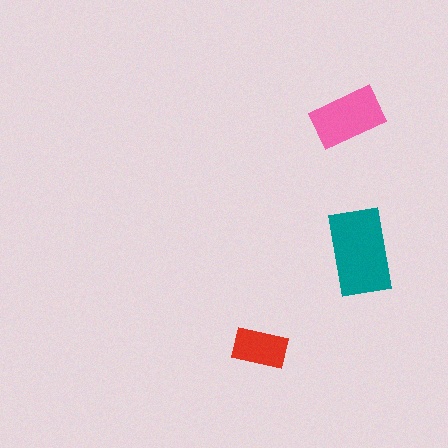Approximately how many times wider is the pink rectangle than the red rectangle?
About 1.5 times wider.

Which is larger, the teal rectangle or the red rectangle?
The teal one.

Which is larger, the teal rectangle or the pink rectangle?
The teal one.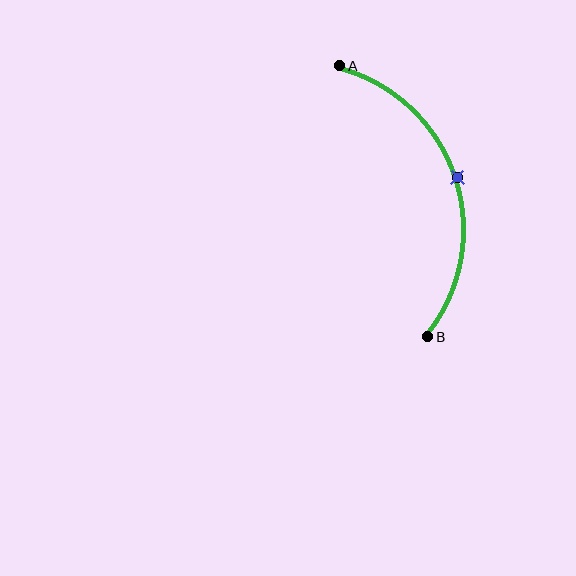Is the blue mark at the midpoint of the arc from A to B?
Yes. The blue mark lies on the arc at equal arc-length from both A and B — it is the arc midpoint.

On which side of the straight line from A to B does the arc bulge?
The arc bulges to the right of the straight line connecting A and B.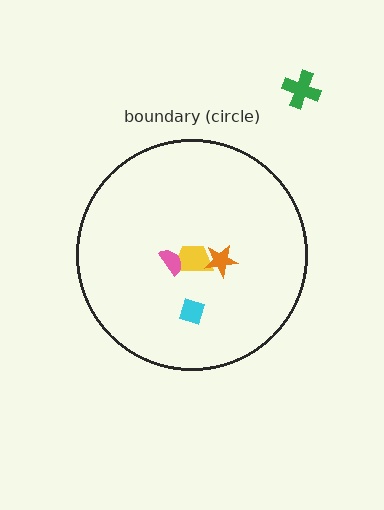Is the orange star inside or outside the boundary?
Inside.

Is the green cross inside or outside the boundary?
Outside.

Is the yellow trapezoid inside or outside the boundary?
Inside.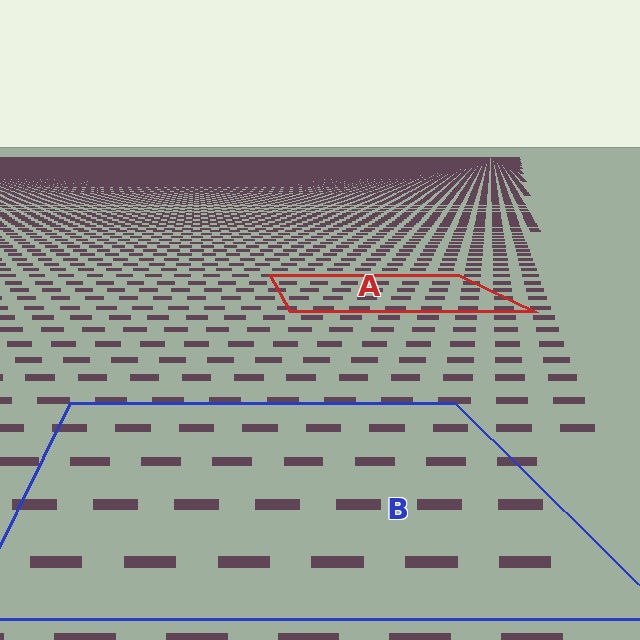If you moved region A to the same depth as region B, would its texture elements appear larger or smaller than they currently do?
They would appear larger. At a closer depth, the same texture elements are projected at a bigger on-screen size.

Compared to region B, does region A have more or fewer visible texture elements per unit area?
Region A has more texture elements per unit area — they are packed more densely because it is farther away.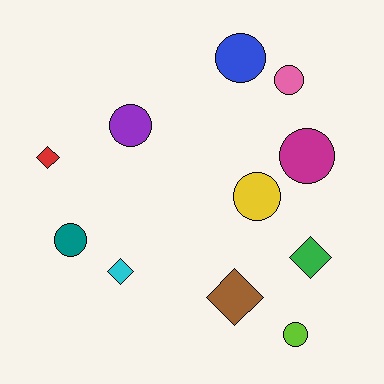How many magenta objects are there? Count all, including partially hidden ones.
There is 1 magenta object.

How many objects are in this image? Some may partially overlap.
There are 11 objects.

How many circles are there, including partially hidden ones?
There are 7 circles.